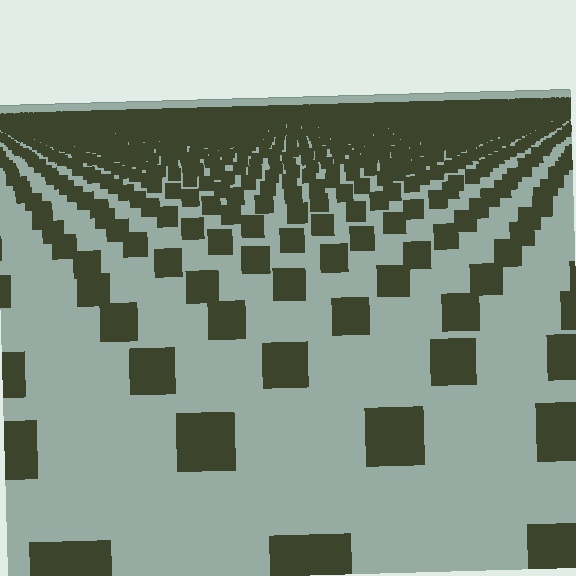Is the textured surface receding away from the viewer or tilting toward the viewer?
The surface is receding away from the viewer. Texture elements get smaller and denser toward the top.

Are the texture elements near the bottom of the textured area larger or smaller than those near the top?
Larger. Near the bottom, elements are closer to the viewer and appear at a bigger on-screen size.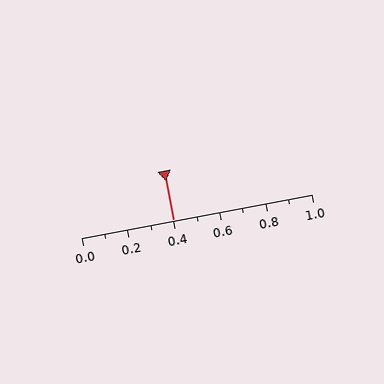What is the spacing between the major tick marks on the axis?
The major ticks are spaced 0.2 apart.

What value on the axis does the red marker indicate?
The marker indicates approximately 0.4.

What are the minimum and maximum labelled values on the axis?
The axis runs from 0.0 to 1.0.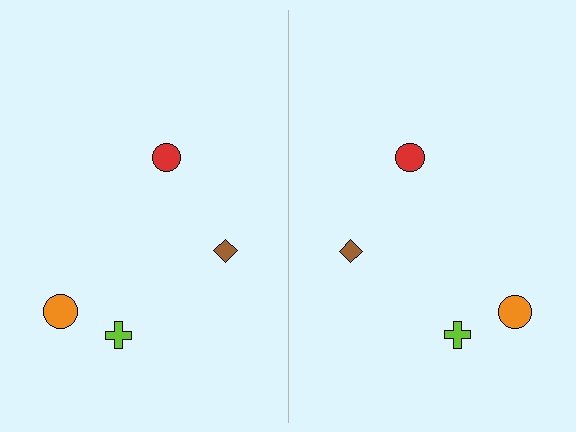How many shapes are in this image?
There are 8 shapes in this image.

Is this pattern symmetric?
Yes, this pattern has bilateral (reflection) symmetry.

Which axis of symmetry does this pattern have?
The pattern has a vertical axis of symmetry running through the center of the image.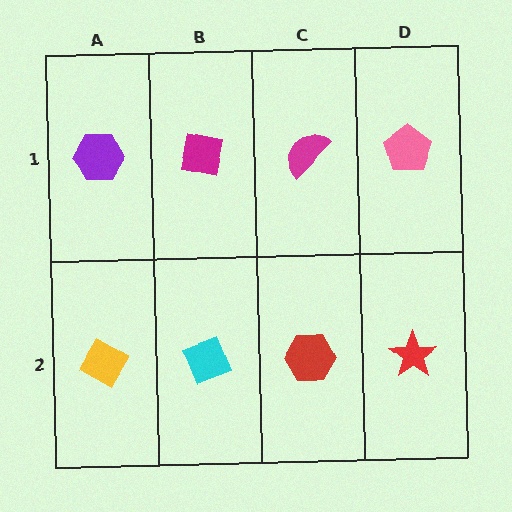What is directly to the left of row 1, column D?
A magenta semicircle.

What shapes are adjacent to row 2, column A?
A purple hexagon (row 1, column A), a cyan diamond (row 2, column B).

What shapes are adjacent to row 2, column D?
A pink pentagon (row 1, column D), a red hexagon (row 2, column C).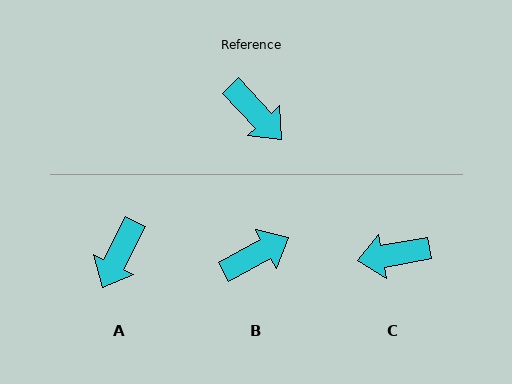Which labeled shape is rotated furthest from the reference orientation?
C, about 123 degrees away.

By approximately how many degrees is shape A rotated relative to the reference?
Approximately 70 degrees clockwise.